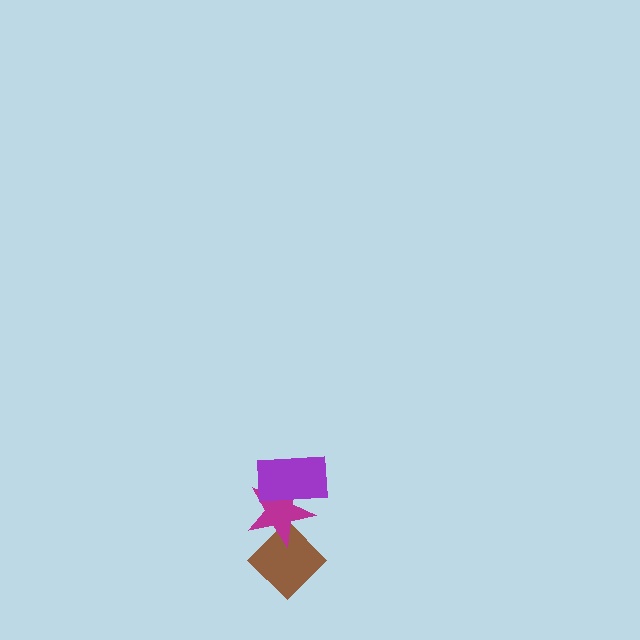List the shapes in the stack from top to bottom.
From top to bottom: the purple rectangle, the magenta star, the brown diamond.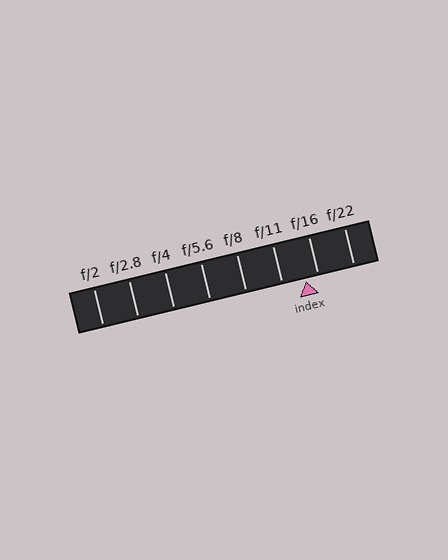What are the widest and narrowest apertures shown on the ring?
The widest aperture shown is f/2 and the narrowest is f/22.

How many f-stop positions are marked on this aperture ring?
There are 8 f-stop positions marked.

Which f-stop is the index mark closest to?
The index mark is closest to f/16.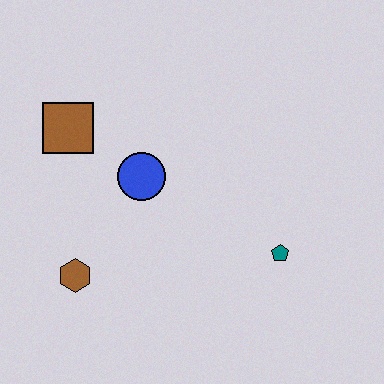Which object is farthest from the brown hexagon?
The teal pentagon is farthest from the brown hexagon.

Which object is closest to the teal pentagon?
The blue circle is closest to the teal pentagon.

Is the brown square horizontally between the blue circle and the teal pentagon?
No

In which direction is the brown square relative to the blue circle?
The brown square is to the left of the blue circle.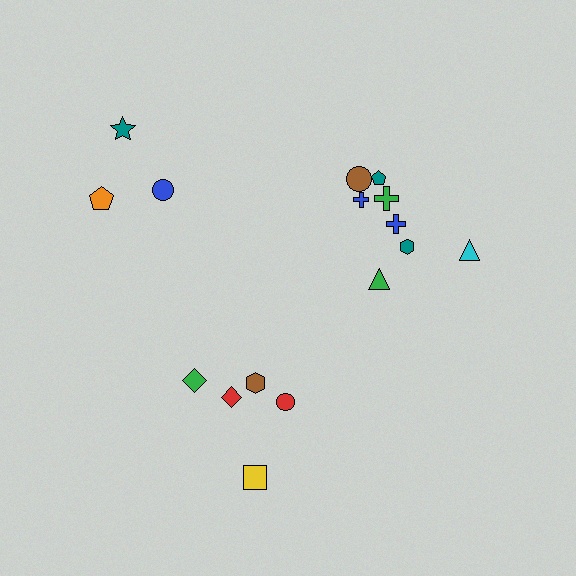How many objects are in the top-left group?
There are 3 objects.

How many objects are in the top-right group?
There are 8 objects.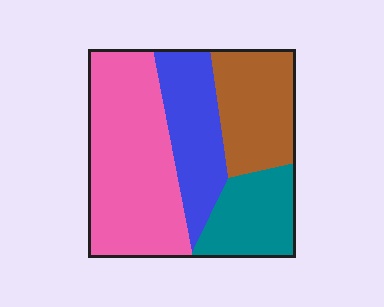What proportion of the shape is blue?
Blue covers about 20% of the shape.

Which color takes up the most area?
Pink, at roughly 40%.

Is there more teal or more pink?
Pink.